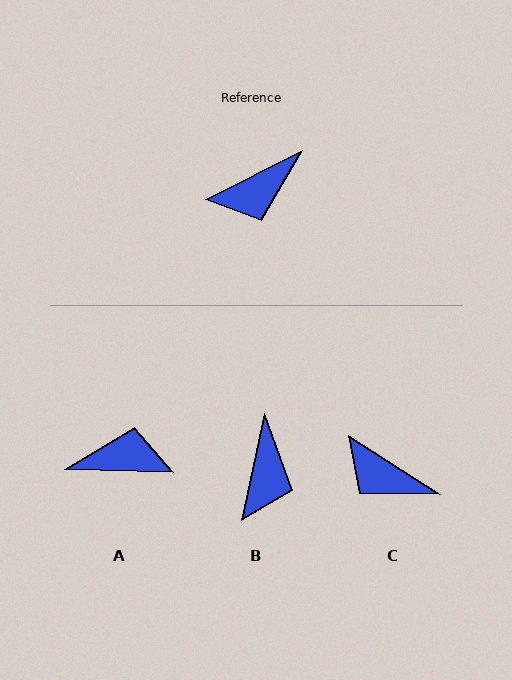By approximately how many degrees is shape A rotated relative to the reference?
Approximately 151 degrees counter-clockwise.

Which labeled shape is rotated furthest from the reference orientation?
A, about 151 degrees away.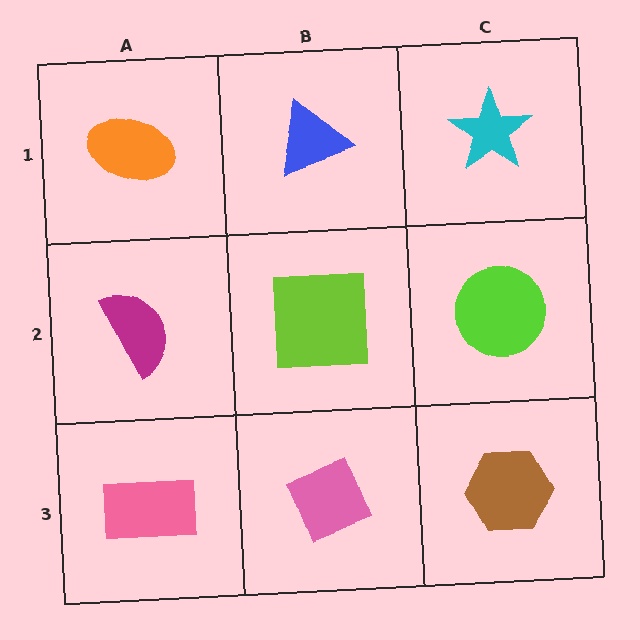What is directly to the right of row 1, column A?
A blue triangle.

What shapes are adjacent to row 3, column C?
A lime circle (row 2, column C), a pink diamond (row 3, column B).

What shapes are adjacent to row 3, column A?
A magenta semicircle (row 2, column A), a pink diamond (row 3, column B).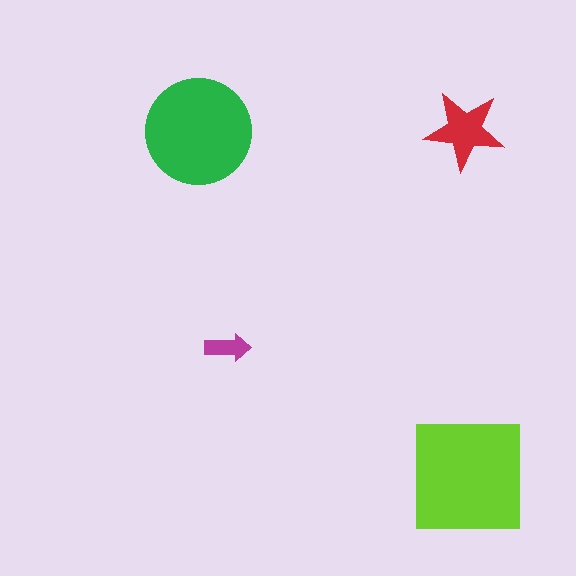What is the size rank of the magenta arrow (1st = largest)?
4th.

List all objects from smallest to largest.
The magenta arrow, the red star, the green circle, the lime square.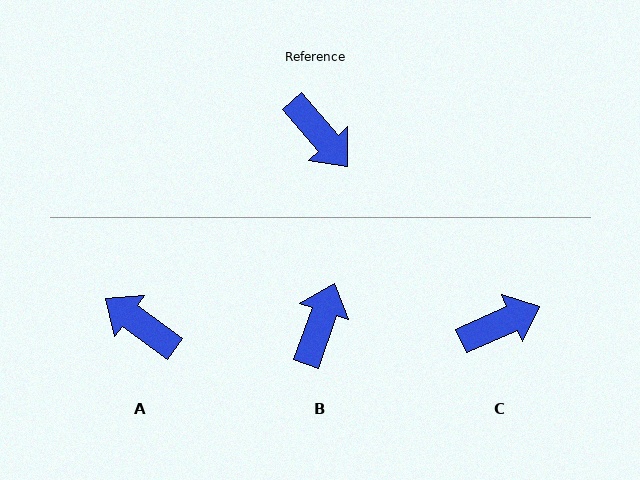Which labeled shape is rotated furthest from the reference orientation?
A, about 167 degrees away.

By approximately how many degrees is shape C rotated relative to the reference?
Approximately 74 degrees counter-clockwise.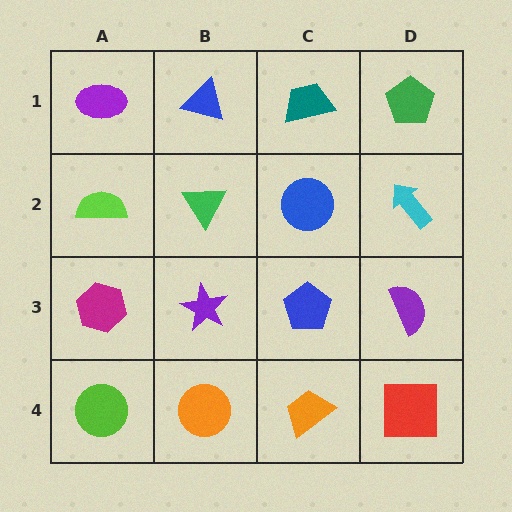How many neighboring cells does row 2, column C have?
4.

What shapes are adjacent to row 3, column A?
A lime semicircle (row 2, column A), a lime circle (row 4, column A), a purple star (row 3, column B).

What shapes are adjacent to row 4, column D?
A purple semicircle (row 3, column D), an orange trapezoid (row 4, column C).